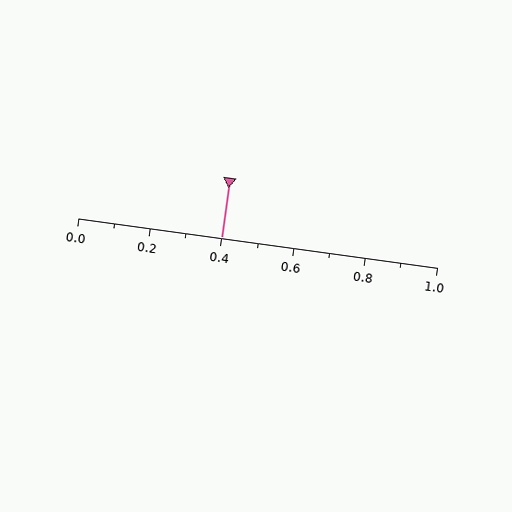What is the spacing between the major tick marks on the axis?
The major ticks are spaced 0.2 apart.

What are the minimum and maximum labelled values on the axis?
The axis runs from 0.0 to 1.0.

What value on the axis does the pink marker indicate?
The marker indicates approximately 0.4.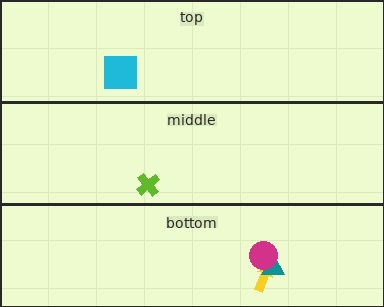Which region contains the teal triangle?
The bottom region.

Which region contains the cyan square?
The top region.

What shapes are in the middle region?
The lime cross.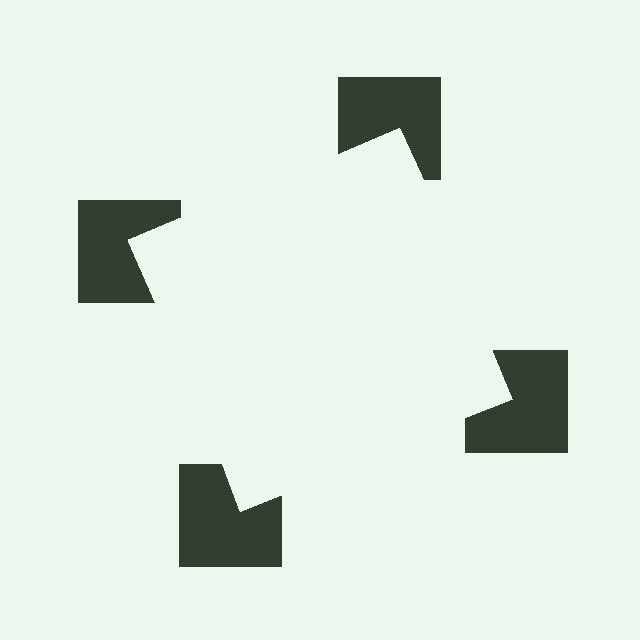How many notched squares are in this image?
There are 4 — one at each vertex of the illusory square.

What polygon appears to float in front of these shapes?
An illusory square — its edges are inferred from the aligned wedge cuts in the notched squares, not physically drawn.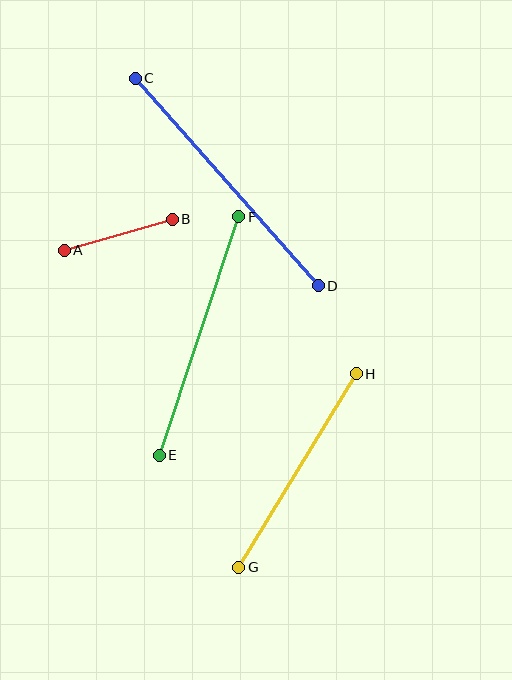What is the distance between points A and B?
The distance is approximately 113 pixels.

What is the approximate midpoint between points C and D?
The midpoint is at approximately (227, 182) pixels.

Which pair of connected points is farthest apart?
Points C and D are farthest apart.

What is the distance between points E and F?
The distance is approximately 251 pixels.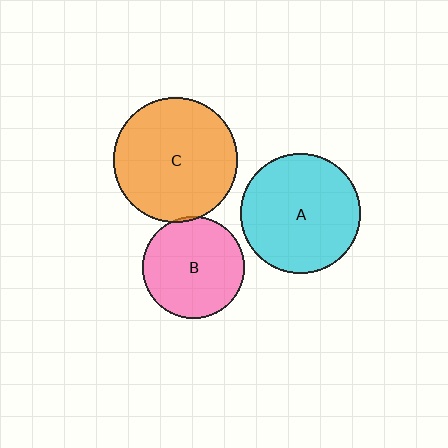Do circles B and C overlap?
Yes.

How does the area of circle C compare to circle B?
Approximately 1.5 times.